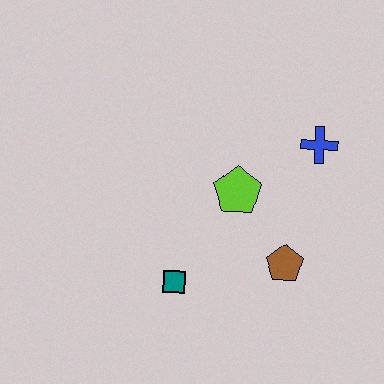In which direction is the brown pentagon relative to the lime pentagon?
The brown pentagon is below the lime pentagon.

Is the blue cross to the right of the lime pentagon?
Yes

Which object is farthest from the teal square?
The blue cross is farthest from the teal square.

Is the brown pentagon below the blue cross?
Yes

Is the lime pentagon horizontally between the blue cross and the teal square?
Yes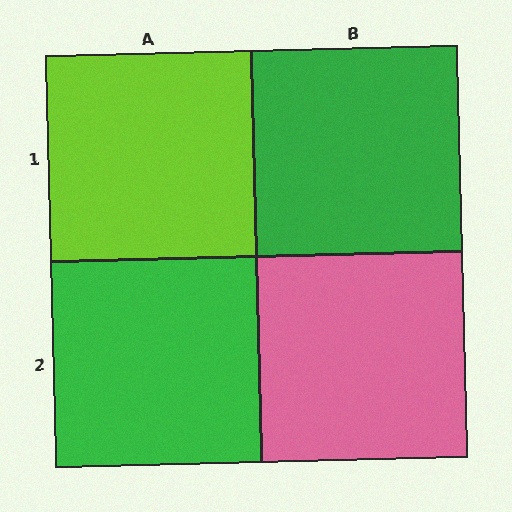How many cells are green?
2 cells are green.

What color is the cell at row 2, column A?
Green.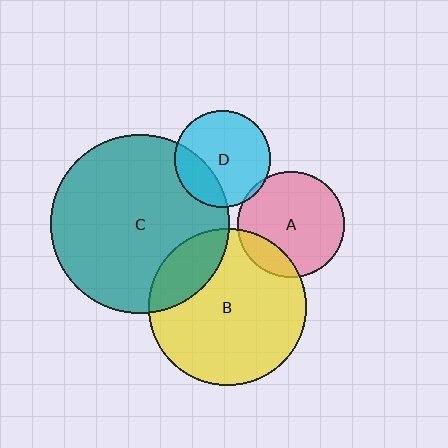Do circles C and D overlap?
Yes.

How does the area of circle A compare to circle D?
Approximately 1.2 times.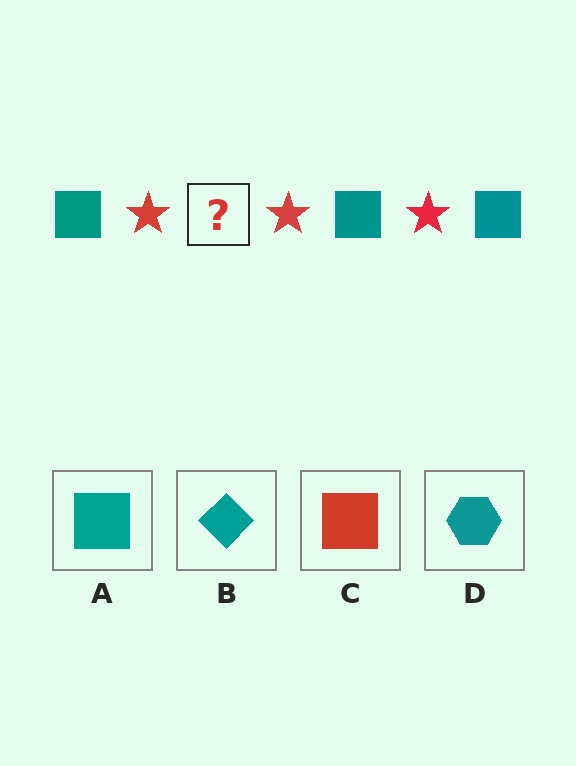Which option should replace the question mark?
Option A.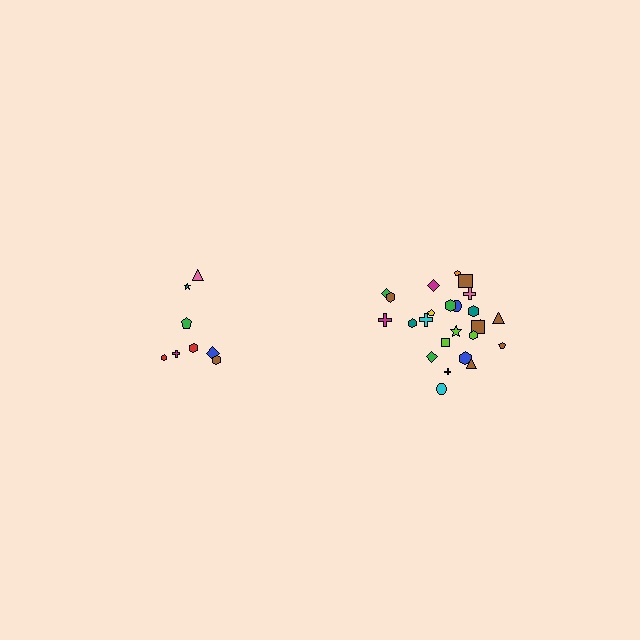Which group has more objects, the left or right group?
The right group.